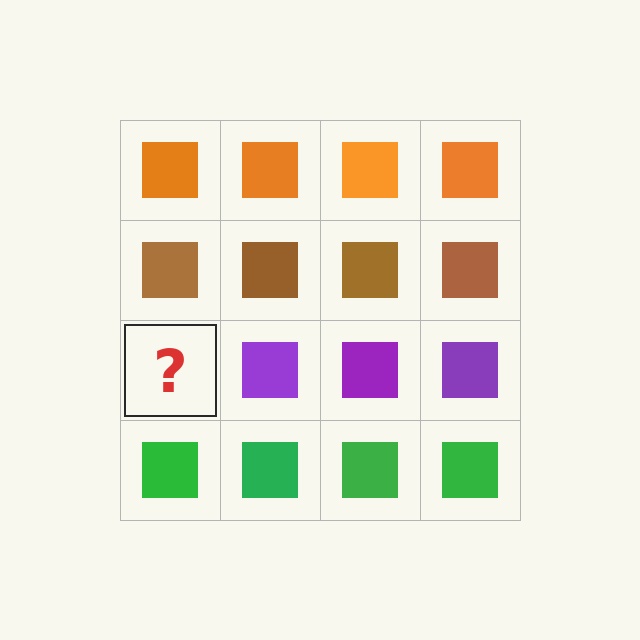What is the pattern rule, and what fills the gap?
The rule is that each row has a consistent color. The gap should be filled with a purple square.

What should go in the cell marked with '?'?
The missing cell should contain a purple square.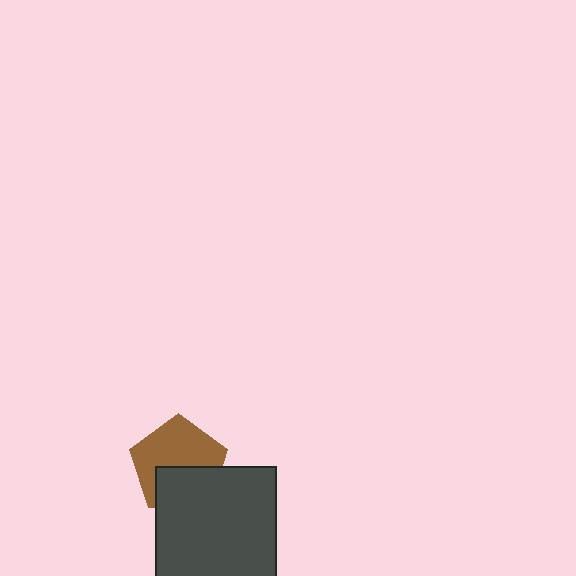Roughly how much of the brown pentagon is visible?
About half of it is visible (roughly 60%).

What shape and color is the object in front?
The object in front is a dark gray square.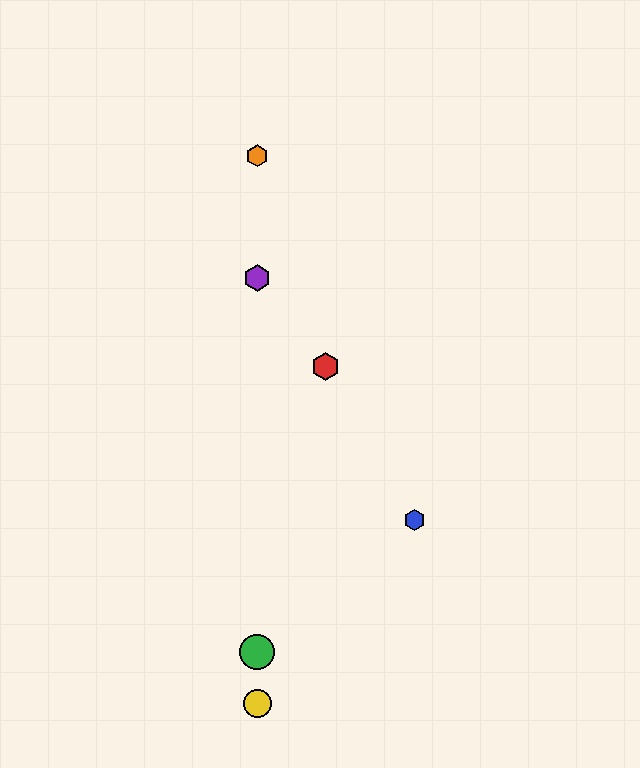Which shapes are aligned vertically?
The green circle, the yellow circle, the purple hexagon, the orange hexagon are aligned vertically.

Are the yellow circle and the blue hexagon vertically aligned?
No, the yellow circle is at x≈257 and the blue hexagon is at x≈414.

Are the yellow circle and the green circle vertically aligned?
Yes, both are at x≈257.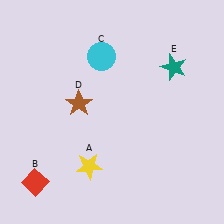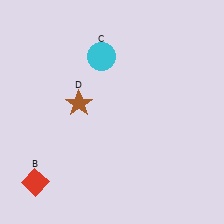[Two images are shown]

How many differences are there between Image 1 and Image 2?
There are 2 differences between the two images.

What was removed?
The yellow star (A), the teal star (E) were removed in Image 2.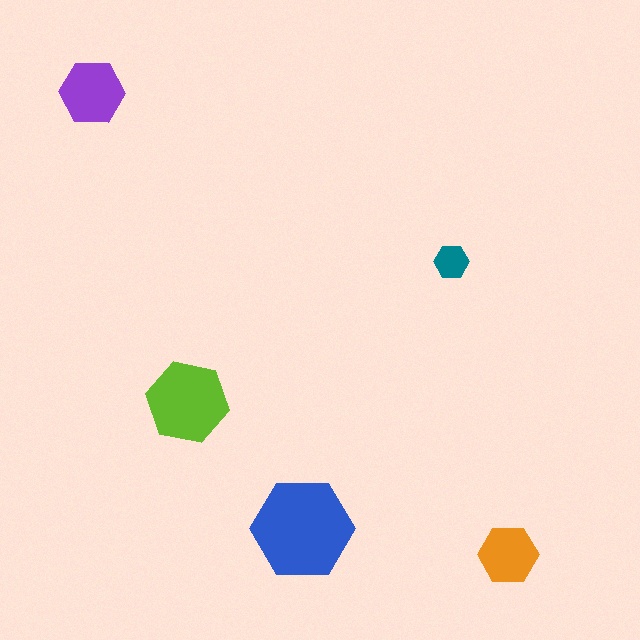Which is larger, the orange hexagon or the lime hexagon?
The lime one.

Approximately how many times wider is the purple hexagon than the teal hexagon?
About 2 times wider.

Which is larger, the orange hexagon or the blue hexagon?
The blue one.